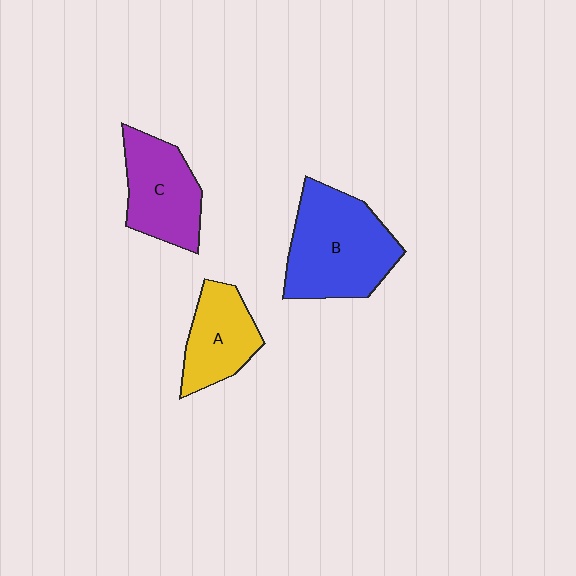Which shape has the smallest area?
Shape A (yellow).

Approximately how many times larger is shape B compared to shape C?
Approximately 1.4 times.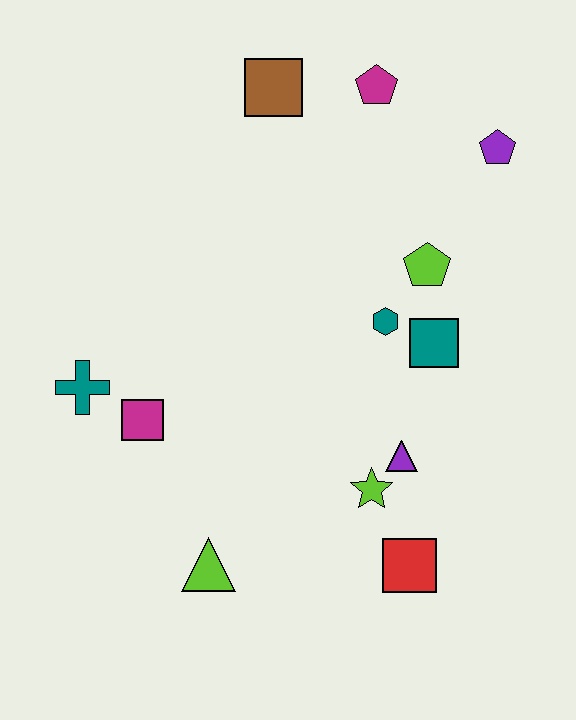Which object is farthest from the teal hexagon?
The teal cross is farthest from the teal hexagon.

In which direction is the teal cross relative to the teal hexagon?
The teal cross is to the left of the teal hexagon.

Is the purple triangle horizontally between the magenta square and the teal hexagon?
No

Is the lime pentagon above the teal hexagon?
Yes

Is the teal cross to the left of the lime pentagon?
Yes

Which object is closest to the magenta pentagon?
The brown square is closest to the magenta pentagon.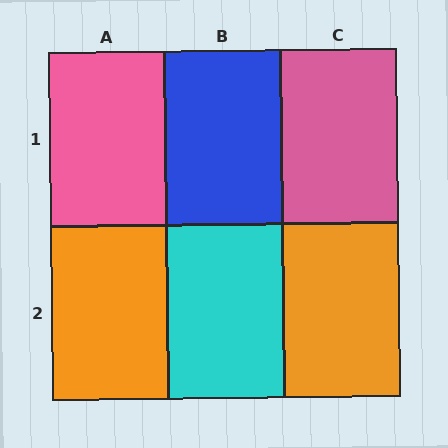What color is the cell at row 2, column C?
Orange.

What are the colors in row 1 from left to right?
Pink, blue, pink.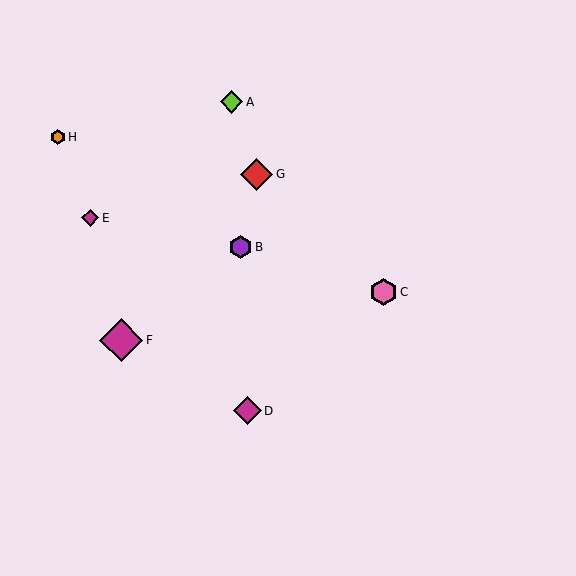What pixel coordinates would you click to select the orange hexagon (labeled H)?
Click at (58, 137) to select the orange hexagon H.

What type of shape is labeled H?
Shape H is an orange hexagon.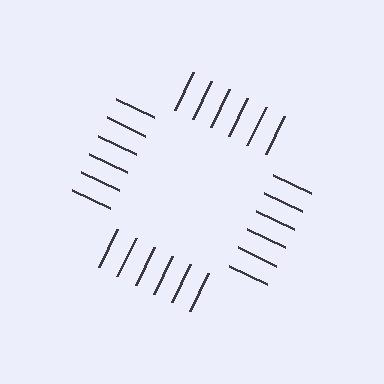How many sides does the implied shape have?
4 sides — the line-ends trace a square.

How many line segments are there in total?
24 — 6 along each of the 4 edges.